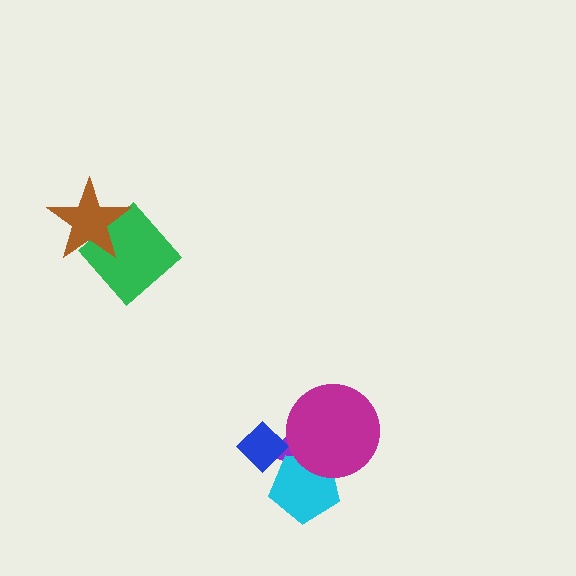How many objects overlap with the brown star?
1 object overlaps with the brown star.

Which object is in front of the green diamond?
The brown star is in front of the green diamond.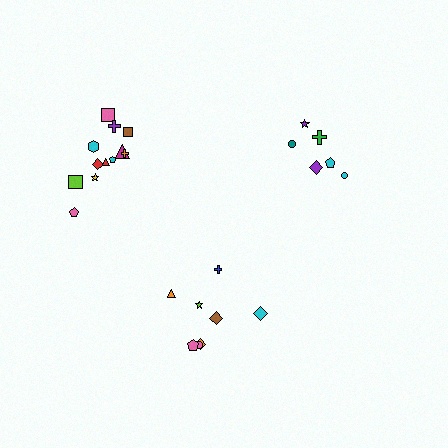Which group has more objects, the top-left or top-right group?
The top-left group.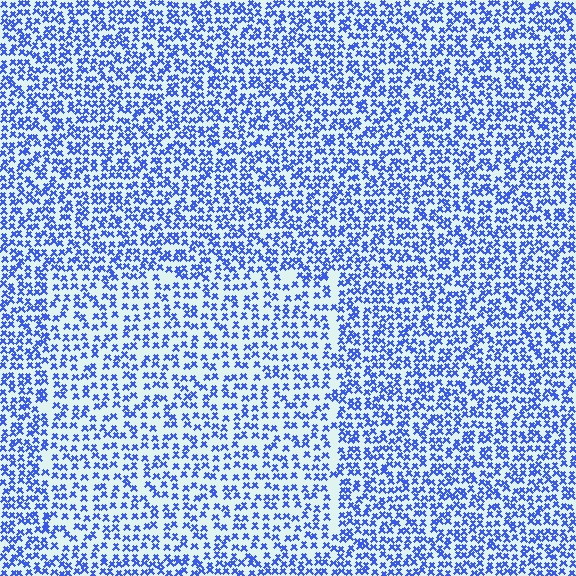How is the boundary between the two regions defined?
The boundary is defined by a change in element density (approximately 1.5x ratio). All elements are the same color, size, and shape.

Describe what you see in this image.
The image contains small blue elements arranged at two different densities. A rectangle-shaped region is visible where the elements are less densely packed than the surrounding area.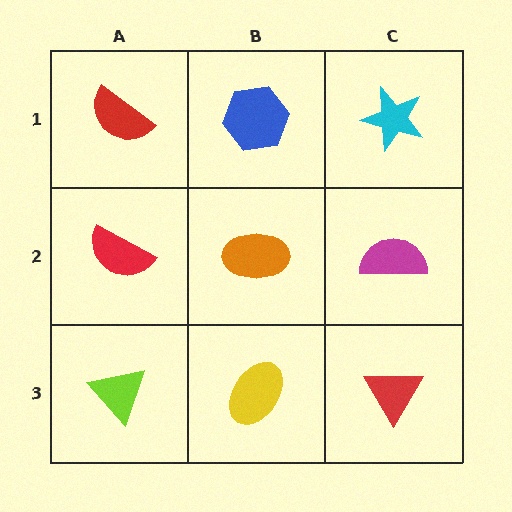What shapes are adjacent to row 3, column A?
A red semicircle (row 2, column A), a yellow ellipse (row 3, column B).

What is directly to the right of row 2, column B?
A magenta semicircle.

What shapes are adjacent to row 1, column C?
A magenta semicircle (row 2, column C), a blue hexagon (row 1, column B).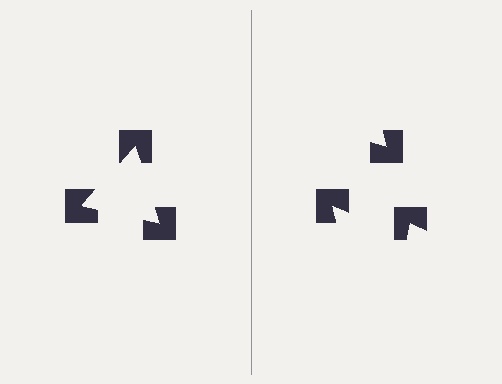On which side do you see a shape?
An illusory triangle appears on the left side. On the right side the wedge cuts are rotated, so no coherent shape forms.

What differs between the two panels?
The notched squares are positioned identically on both sides; only the wedge orientations differ. On the left they align to a triangle; on the right they are misaligned.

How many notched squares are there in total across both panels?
6 — 3 on each side.